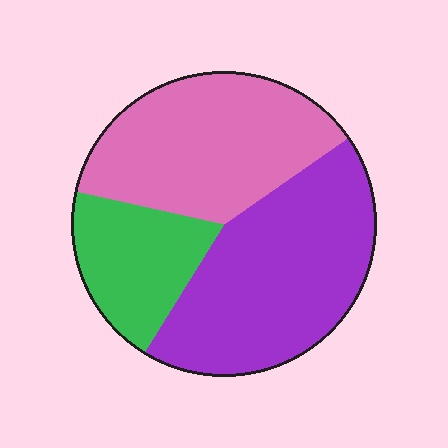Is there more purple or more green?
Purple.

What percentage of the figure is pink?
Pink covers around 35% of the figure.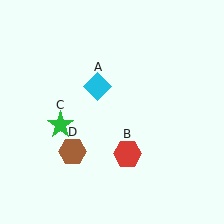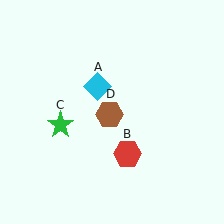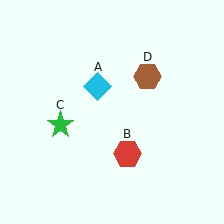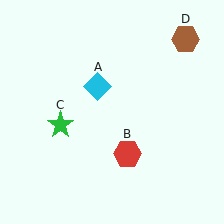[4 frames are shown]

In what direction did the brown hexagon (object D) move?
The brown hexagon (object D) moved up and to the right.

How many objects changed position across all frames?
1 object changed position: brown hexagon (object D).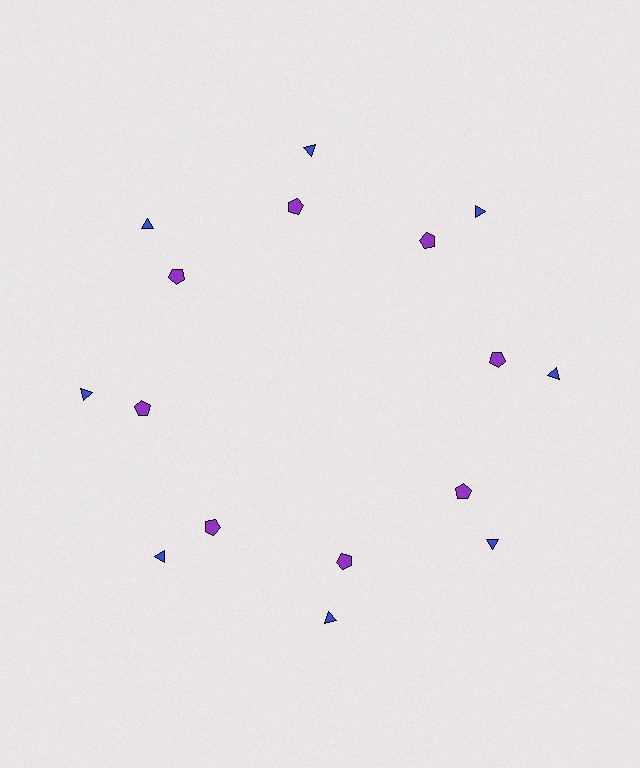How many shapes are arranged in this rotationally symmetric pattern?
There are 16 shapes, arranged in 8 groups of 2.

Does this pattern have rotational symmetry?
Yes, this pattern has 8-fold rotational symmetry. It looks the same after rotating 45 degrees around the center.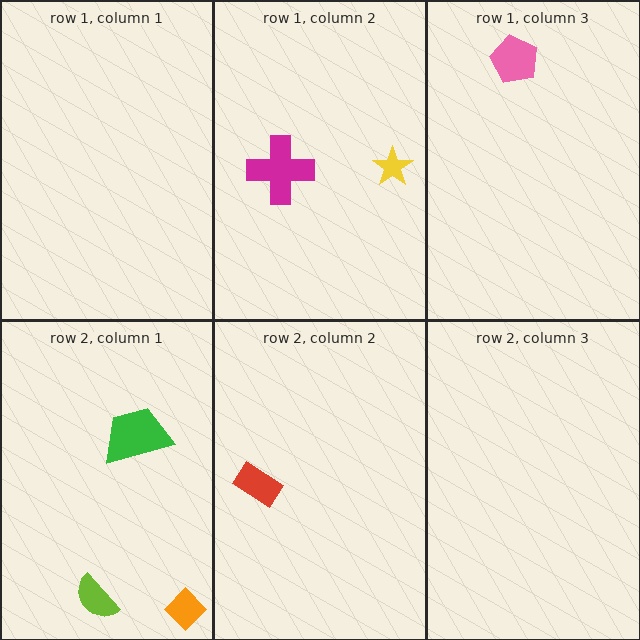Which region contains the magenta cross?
The row 1, column 2 region.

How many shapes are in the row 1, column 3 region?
1.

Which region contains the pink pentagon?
The row 1, column 3 region.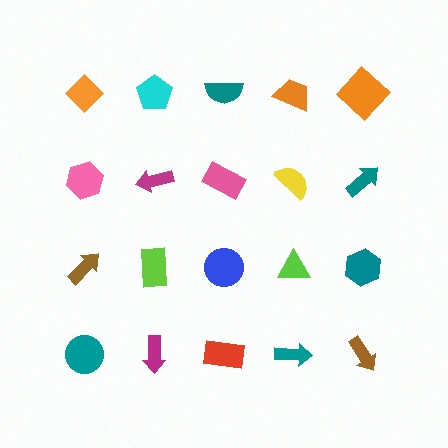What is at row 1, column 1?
An orange diamond.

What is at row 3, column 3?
A blue circle.